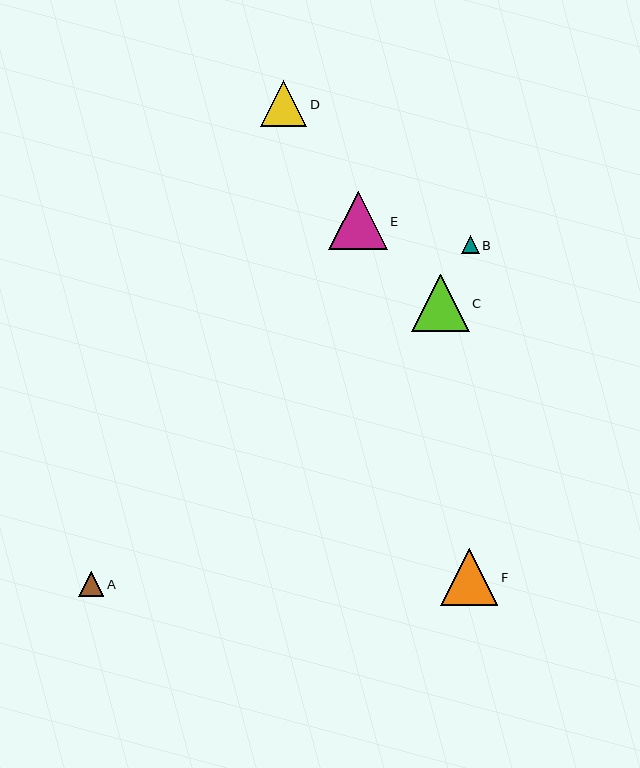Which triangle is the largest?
Triangle E is the largest with a size of approximately 58 pixels.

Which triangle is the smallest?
Triangle B is the smallest with a size of approximately 18 pixels.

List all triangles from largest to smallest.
From largest to smallest: E, C, F, D, A, B.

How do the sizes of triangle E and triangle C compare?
Triangle E and triangle C are approximately the same size.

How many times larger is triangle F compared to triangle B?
Triangle F is approximately 3.1 times the size of triangle B.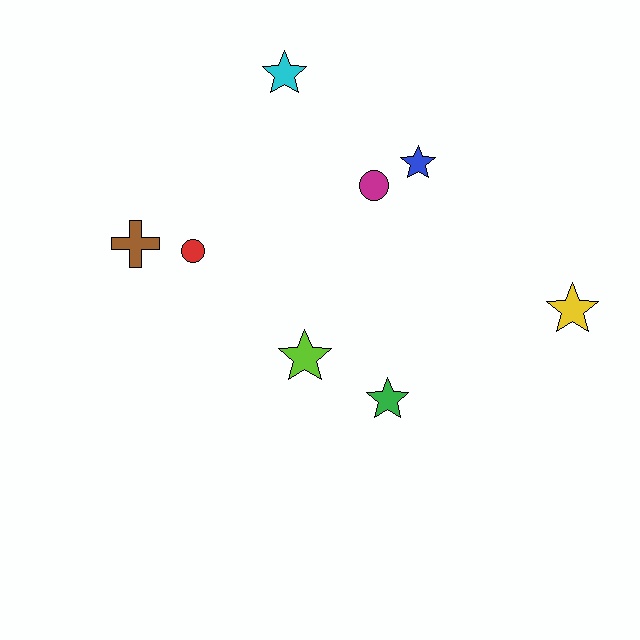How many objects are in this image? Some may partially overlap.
There are 8 objects.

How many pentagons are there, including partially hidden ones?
There are no pentagons.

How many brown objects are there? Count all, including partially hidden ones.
There is 1 brown object.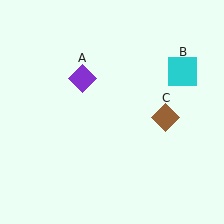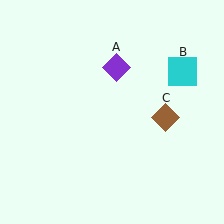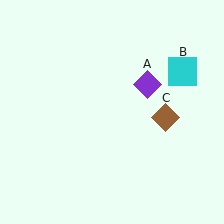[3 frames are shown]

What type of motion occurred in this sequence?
The purple diamond (object A) rotated clockwise around the center of the scene.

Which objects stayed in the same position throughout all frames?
Cyan square (object B) and brown diamond (object C) remained stationary.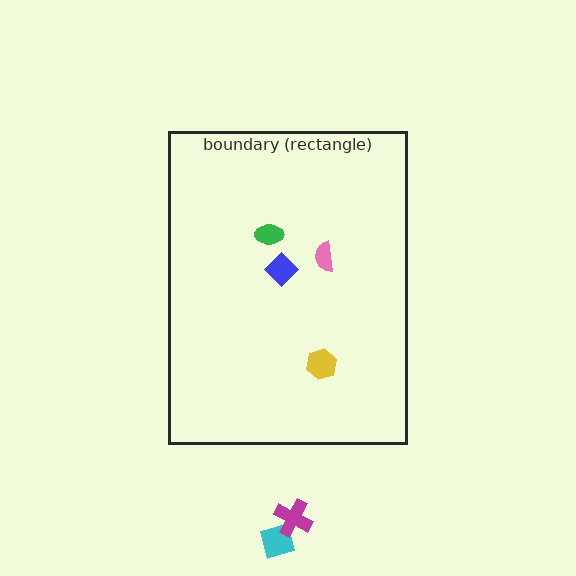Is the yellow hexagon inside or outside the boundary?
Inside.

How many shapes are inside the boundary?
4 inside, 2 outside.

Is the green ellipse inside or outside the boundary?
Inside.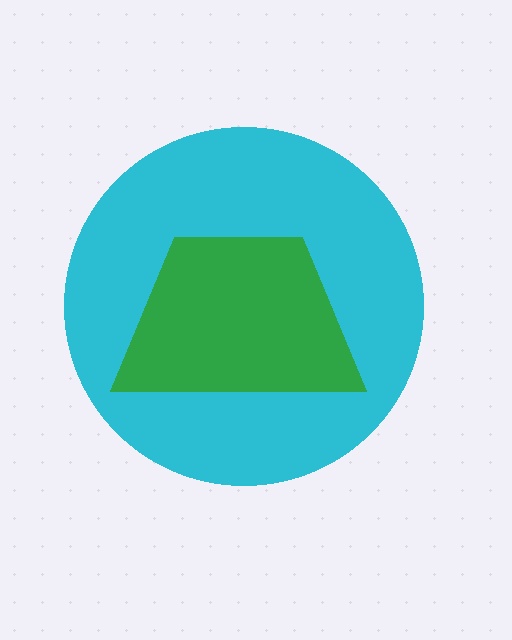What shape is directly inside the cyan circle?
The green trapezoid.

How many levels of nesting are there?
2.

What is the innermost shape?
The green trapezoid.